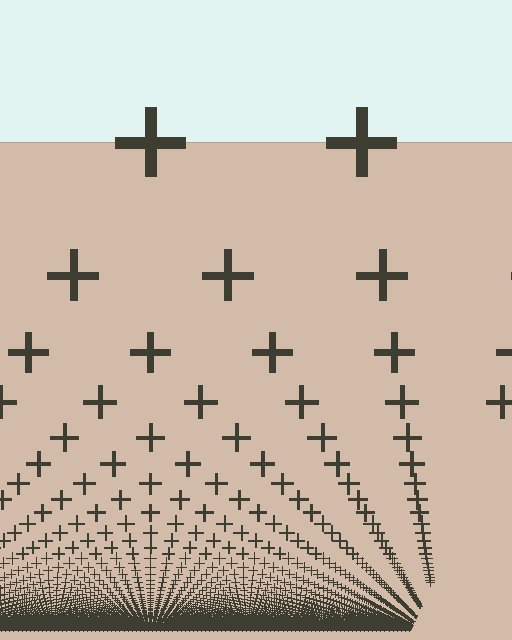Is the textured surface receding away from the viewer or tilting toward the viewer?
The surface appears to tilt toward the viewer. Texture elements get larger and sparser toward the top.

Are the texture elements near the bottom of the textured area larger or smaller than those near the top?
Smaller. The gradient is inverted — elements near the bottom are smaller and denser.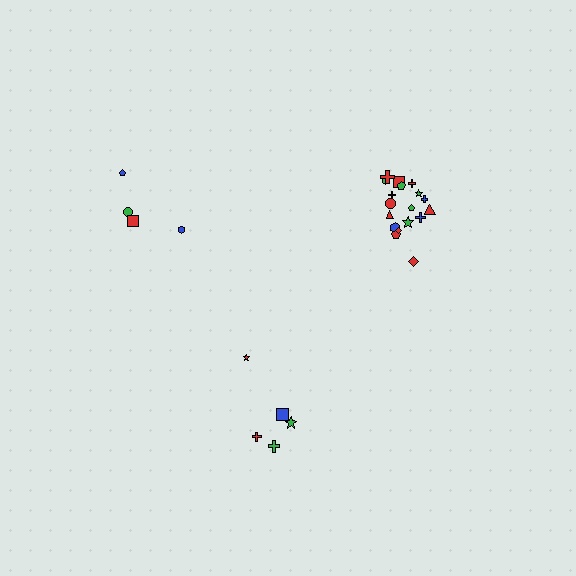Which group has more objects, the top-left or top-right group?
The top-right group.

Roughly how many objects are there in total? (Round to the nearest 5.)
Roughly 25 objects in total.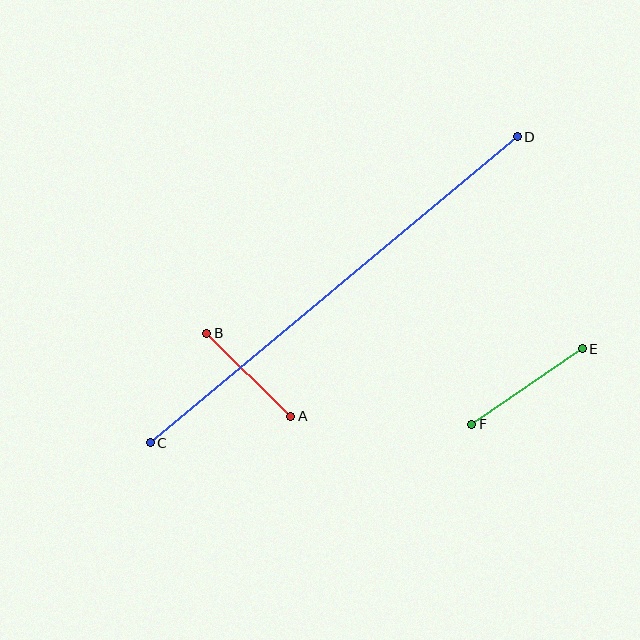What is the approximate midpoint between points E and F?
The midpoint is at approximately (527, 386) pixels.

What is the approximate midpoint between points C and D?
The midpoint is at approximately (334, 290) pixels.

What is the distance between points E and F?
The distance is approximately 133 pixels.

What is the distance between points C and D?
The distance is approximately 478 pixels.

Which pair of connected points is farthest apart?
Points C and D are farthest apart.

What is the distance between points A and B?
The distance is approximately 118 pixels.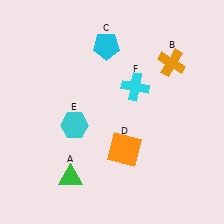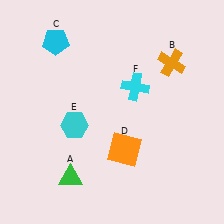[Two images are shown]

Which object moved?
The cyan pentagon (C) moved left.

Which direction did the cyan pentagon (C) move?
The cyan pentagon (C) moved left.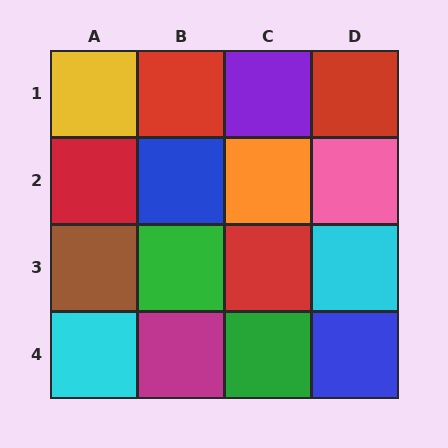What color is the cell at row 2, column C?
Orange.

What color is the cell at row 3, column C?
Red.